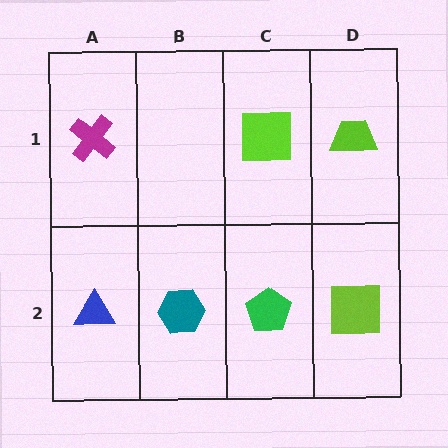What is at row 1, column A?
A magenta cross.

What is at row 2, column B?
A teal hexagon.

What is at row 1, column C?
A lime square.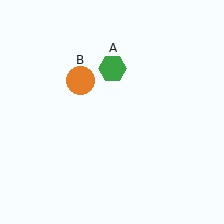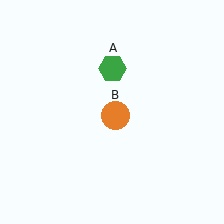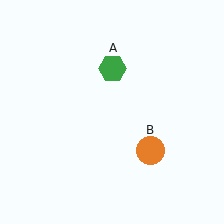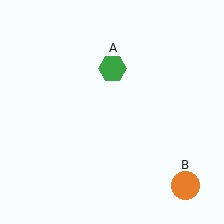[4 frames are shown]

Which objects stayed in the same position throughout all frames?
Green hexagon (object A) remained stationary.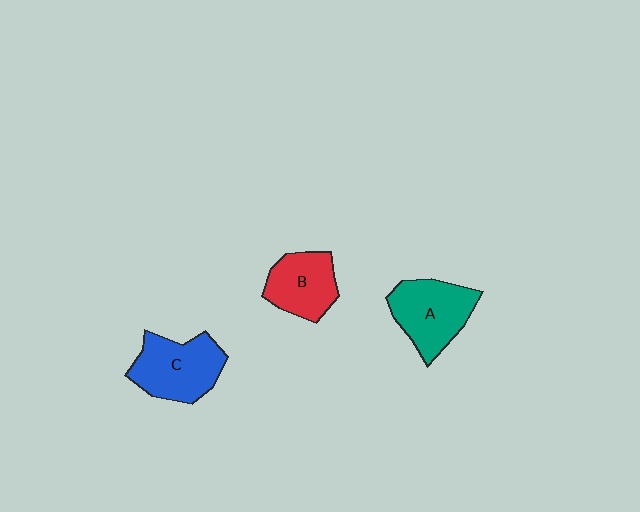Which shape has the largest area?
Shape C (blue).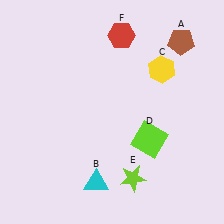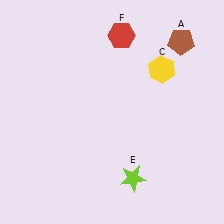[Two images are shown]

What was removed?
The lime square (D), the cyan triangle (B) were removed in Image 2.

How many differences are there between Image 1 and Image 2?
There are 2 differences between the two images.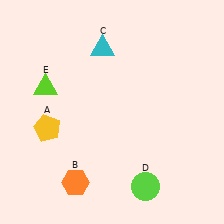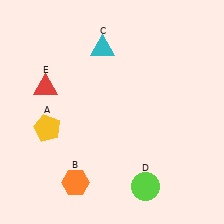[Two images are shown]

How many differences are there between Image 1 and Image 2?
There is 1 difference between the two images.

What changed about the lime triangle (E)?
In Image 1, E is lime. In Image 2, it changed to red.